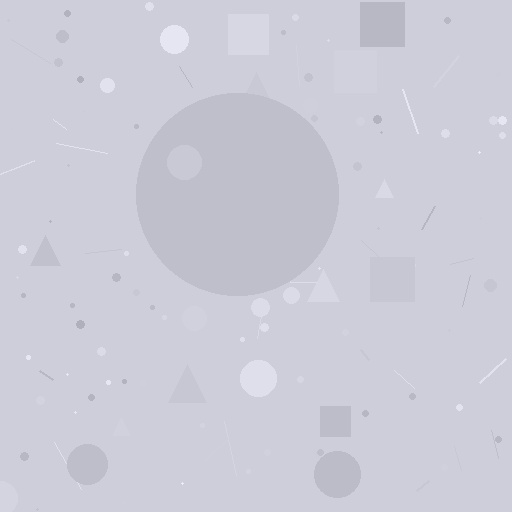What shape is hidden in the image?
A circle is hidden in the image.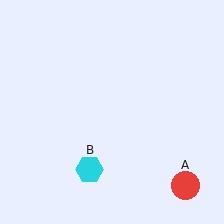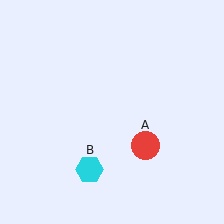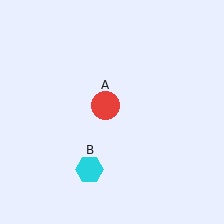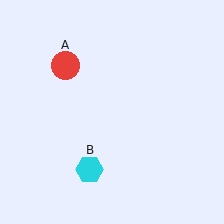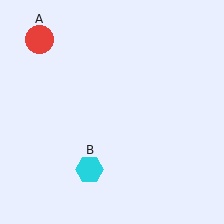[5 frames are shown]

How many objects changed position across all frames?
1 object changed position: red circle (object A).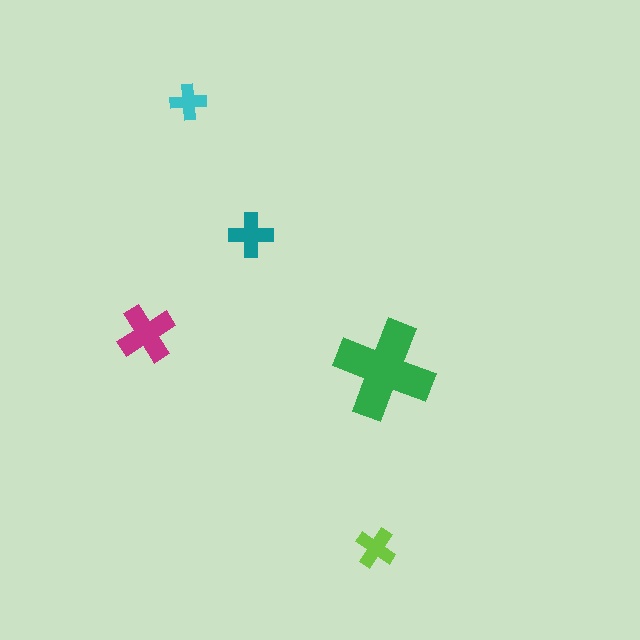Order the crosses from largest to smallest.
the green one, the magenta one, the teal one, the lime one, the cyan one.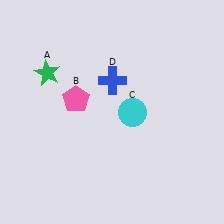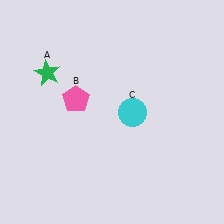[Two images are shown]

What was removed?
The blue cross (D) was removed in Image 2.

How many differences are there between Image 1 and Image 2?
There is 1 difference between the two images.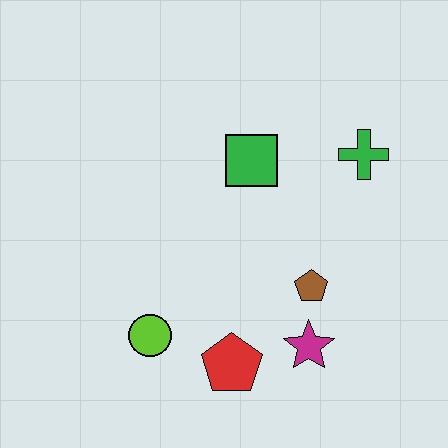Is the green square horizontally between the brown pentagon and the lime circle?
Yes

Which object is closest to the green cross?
The green square is closest to the green cross.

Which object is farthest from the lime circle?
The green cross is farthest from the lime circle.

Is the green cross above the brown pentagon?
Yes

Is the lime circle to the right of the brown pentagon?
No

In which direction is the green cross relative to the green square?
The green cross is to the right of the green square.